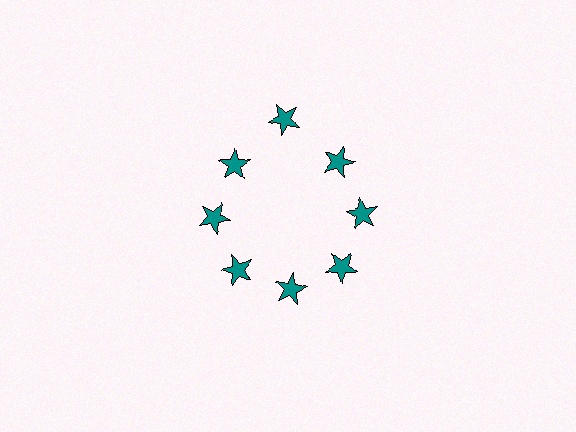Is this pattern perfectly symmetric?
No. The 8 teal stars are arranged in a ring, but one element near the 12 o'clock position is pushed outward from the center, breaking the 8-fold rotational symmetry.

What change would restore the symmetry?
The symmetry would be restored by moving it inward, back onto the ring so that all 8 stars sit at equal angles and equal distance from the center.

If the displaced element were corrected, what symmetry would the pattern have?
It would have 8-fold rotational symmetry — the pattern would map onto itself every 45 degrees.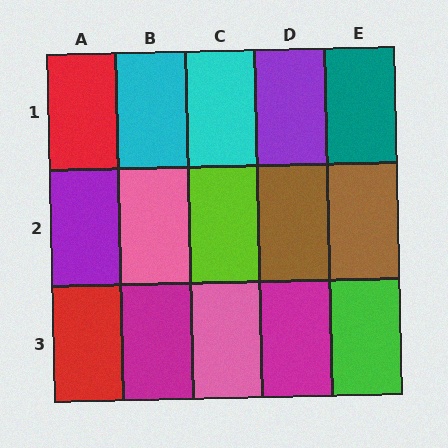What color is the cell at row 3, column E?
Green.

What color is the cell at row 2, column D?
Brown.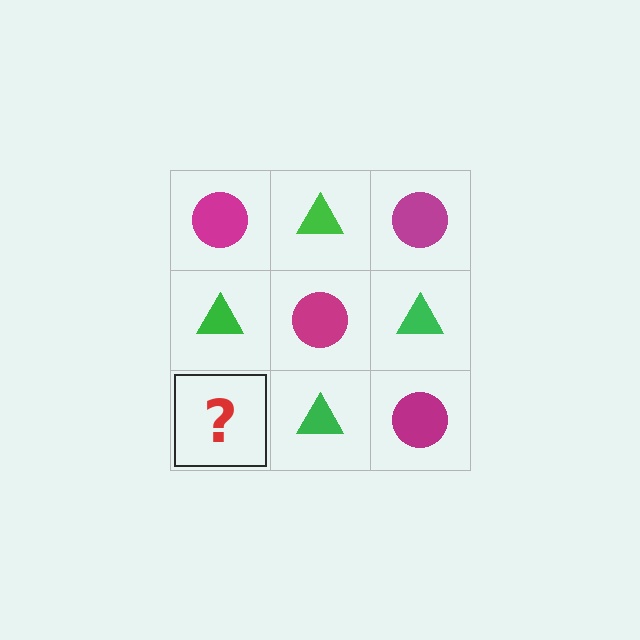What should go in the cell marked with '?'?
The missing cell should contain a magenta circle.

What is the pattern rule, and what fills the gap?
The rule is that it alternates magenta circle and green triangle in a checkerboard pattern. The gap should be filled with a magenta circle.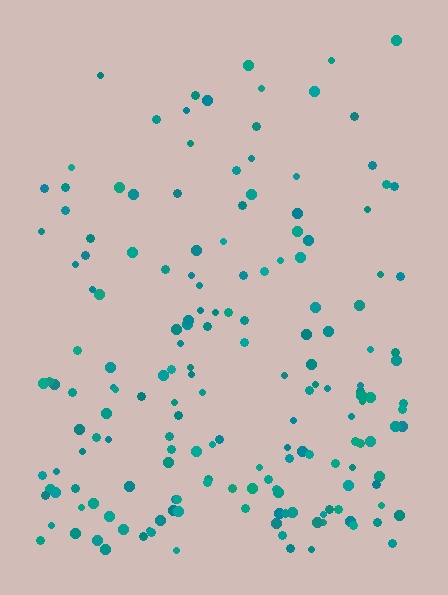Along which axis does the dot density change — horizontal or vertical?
Vertical.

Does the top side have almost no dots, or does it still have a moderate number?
Still a moderate number, just noticeably fewer than the bottom.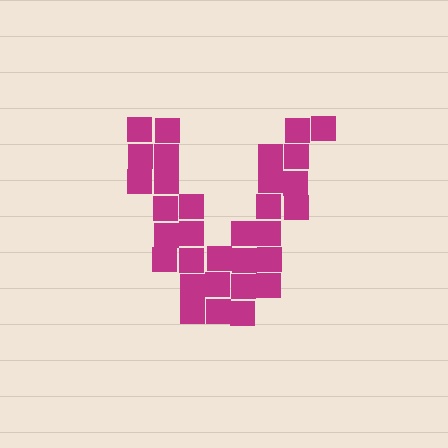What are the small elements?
The small elements are squares.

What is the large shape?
The large shape is the letter V.